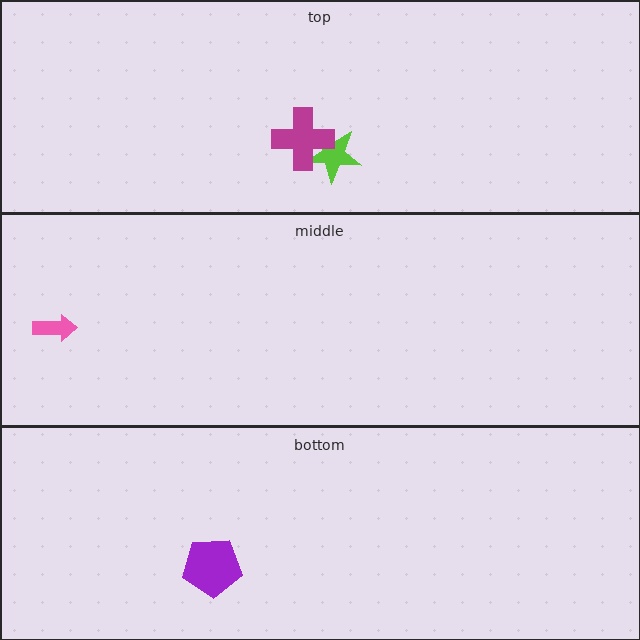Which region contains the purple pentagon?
The bottom region.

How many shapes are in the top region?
2.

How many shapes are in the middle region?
1.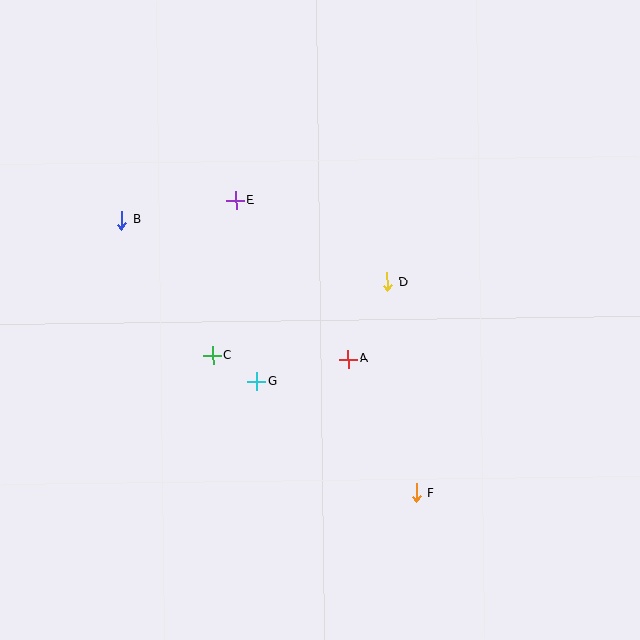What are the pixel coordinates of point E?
Point E is at (236, 200).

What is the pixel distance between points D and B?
The distance between D and B is 273 pixels.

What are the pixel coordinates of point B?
Point B is at (121, 220).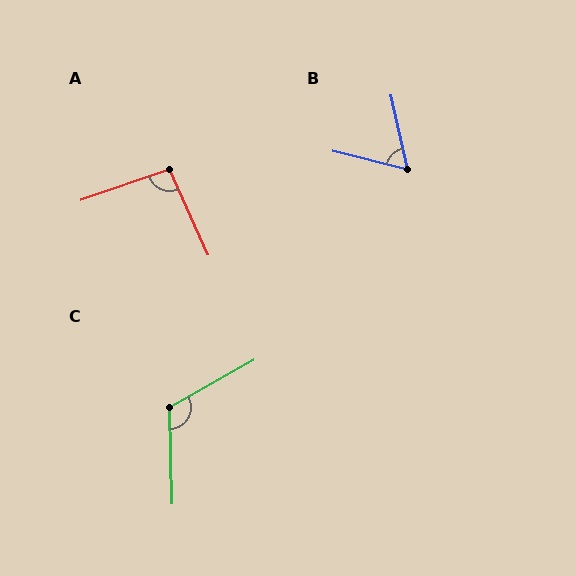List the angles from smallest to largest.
B (64°), A (96°), C (118°).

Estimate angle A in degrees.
Approximately 96 degrees.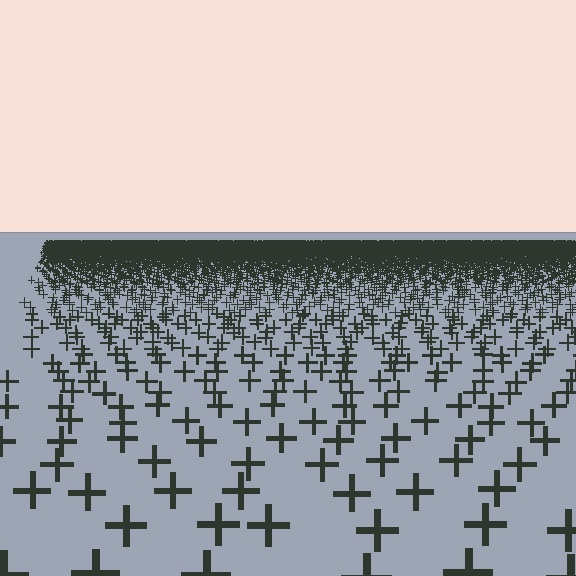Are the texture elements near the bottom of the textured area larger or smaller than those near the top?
Larger. Near the bottom, elements are closer to the viewer and appear at a bigger on-screen size.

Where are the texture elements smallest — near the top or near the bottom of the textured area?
Near the top.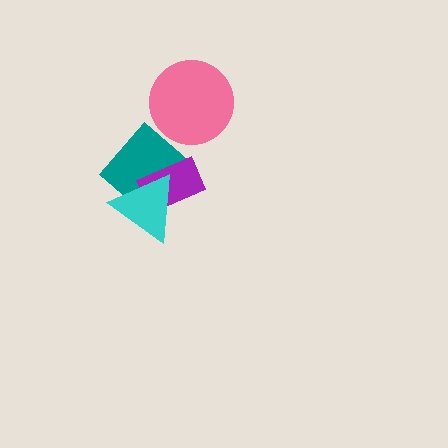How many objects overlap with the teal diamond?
2 objects overlap with the teal diamond.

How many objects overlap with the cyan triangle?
2 objects overlap with the cyan triangle.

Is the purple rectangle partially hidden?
Yes, it is partially covered by another shape.